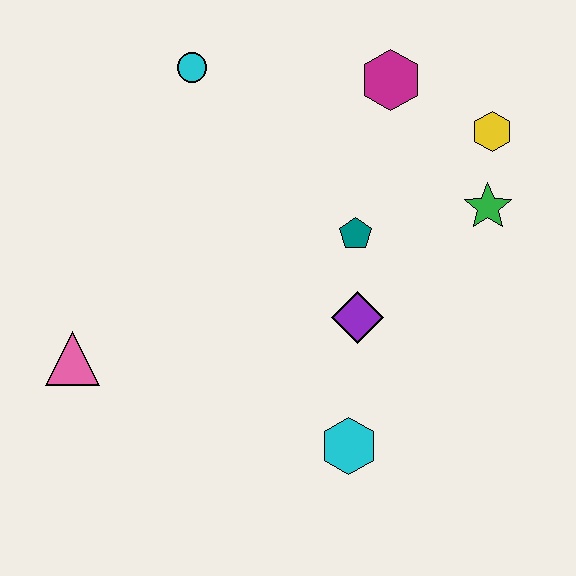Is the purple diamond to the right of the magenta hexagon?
No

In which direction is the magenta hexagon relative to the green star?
The magenta hexagon is above the green star.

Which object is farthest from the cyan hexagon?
The cyan circle is farthest from the cyan hexagon.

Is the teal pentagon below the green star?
Yes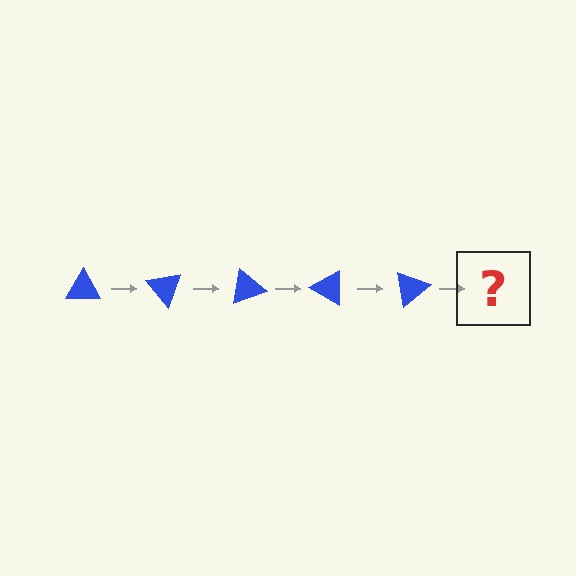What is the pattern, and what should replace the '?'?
The pattern is that the triangle rotates 50 degrees each step. The '?' should be a blue triangle rotated 250 degrees.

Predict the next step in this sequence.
The next step is a blue triangle rotated 250 degrees.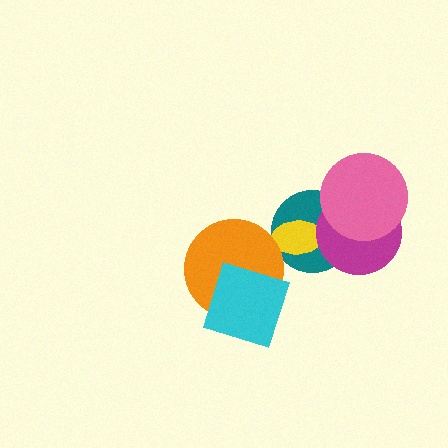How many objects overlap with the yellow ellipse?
1 object overlaps with the yellow ellipse.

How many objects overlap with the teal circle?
3 objects overlap with the teal circle.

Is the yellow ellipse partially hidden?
No, no other shape covers it.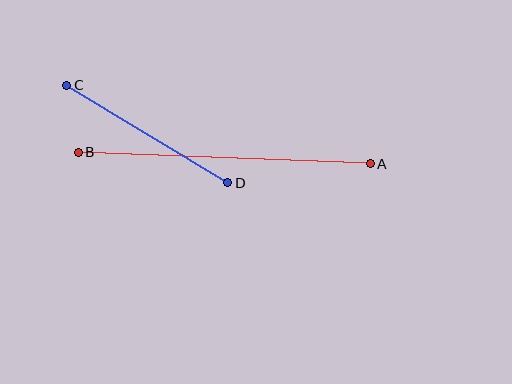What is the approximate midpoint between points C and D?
The midpoint is at approximately (147, 134) pixels.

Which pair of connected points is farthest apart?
Points A and B are farthest apart.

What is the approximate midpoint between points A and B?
The midpoint is at approximately (224, 158) pixels.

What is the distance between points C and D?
The distance is approximately 188 pixels.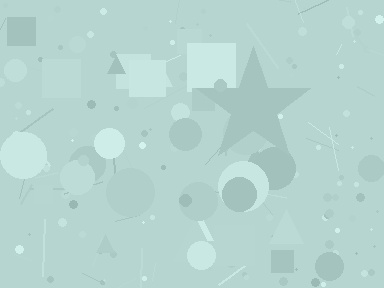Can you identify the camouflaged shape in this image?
The camouflaged shape is a star.